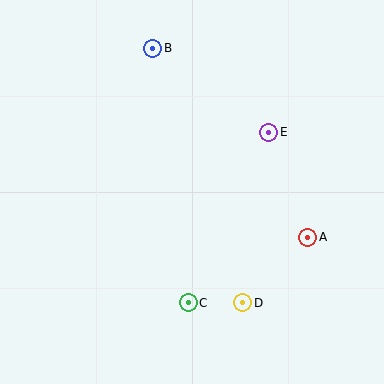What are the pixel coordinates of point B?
Point B is at (152, 48).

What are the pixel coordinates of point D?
Point D is at (243, 303).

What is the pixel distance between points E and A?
The distance between E and A is 112 pixels.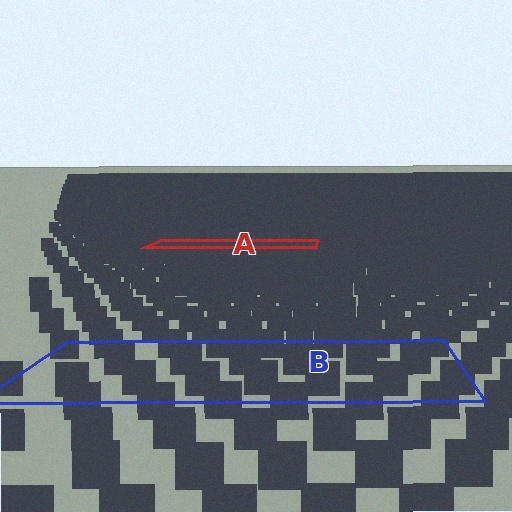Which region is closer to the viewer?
Region B is closer. The texture elements there are larger and more spread out.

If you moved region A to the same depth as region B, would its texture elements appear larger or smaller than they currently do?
They would appear larger. At a closer depth, the same texture elements are projected at a bigger on-screen size.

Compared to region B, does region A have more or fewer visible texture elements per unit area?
Region A has more texture elements per unit area — they are packed more densely because it is farther away.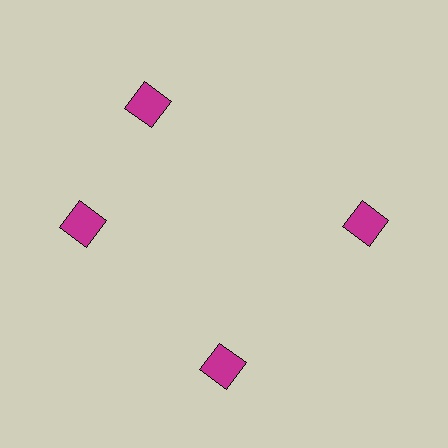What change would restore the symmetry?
The symmetry would be restored by rotating it back into even spacing with its neighbors so that all 4 diamonds sit at equal angles and equal distance from the center.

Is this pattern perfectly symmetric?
No. The 4 magenta diamonds are arranged in a ring, but one element near the 12 o'clock position is rotated out of alignment along the ring, breaking the 4-fold rotational symmetry.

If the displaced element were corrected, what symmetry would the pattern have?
It would have 4-fold rotational symmetry — the pattern would map onto itself every 90 degrees.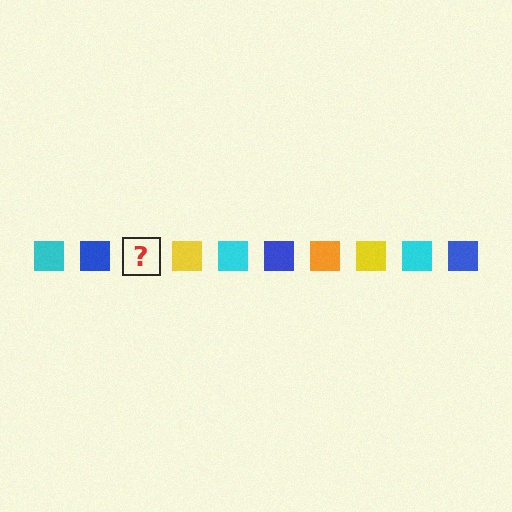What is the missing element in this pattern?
The missing element is an orange square.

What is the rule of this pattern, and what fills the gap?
The rule is that the pattern cycles through cyan, blue, orange, yellow squares. The gap should be filled with an orange square.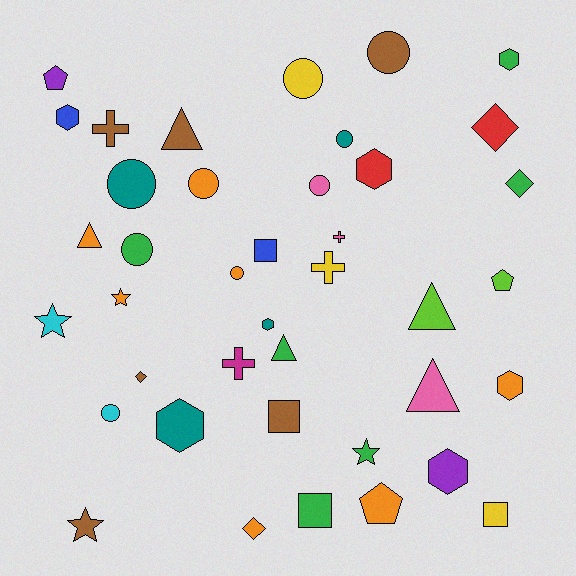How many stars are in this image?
There are 4 stars.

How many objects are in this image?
There are 40 objects.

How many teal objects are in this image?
There are 4 teal objects.